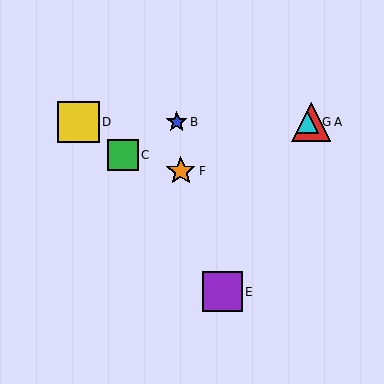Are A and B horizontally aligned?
Yes, both are at y≈122.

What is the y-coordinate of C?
Object C is at y≈155.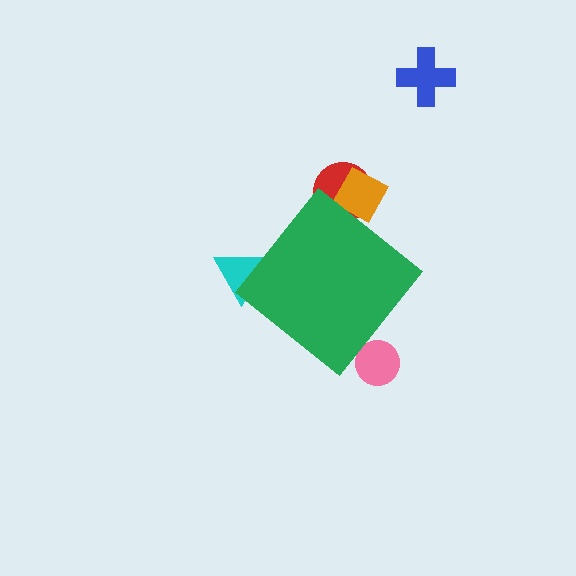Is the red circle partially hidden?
Yes, the red circle is partially hidden behind the green diamond.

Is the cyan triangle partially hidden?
Yes, the cyan triangle is partially hidden behind the green diamond.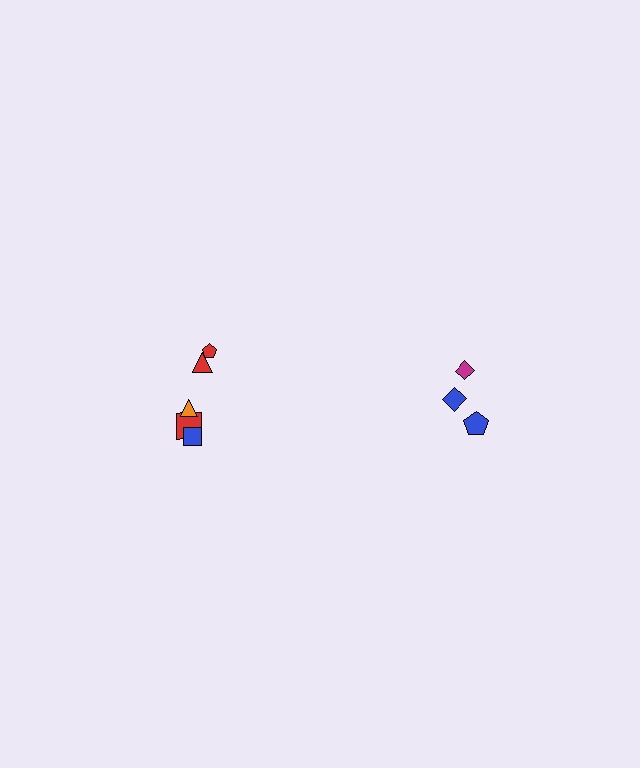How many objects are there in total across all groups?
There are 8 objects.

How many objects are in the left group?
There are 5 objects.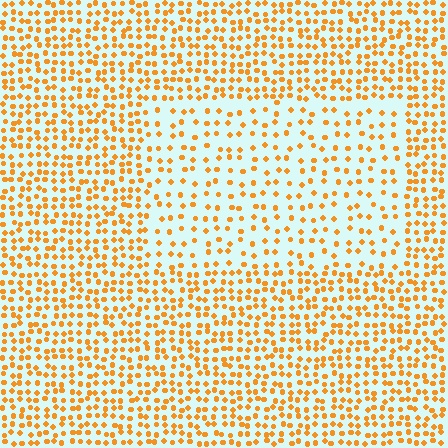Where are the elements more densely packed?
The elements are more densely packed outside the rectangle boundary.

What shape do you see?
I see a rectangle.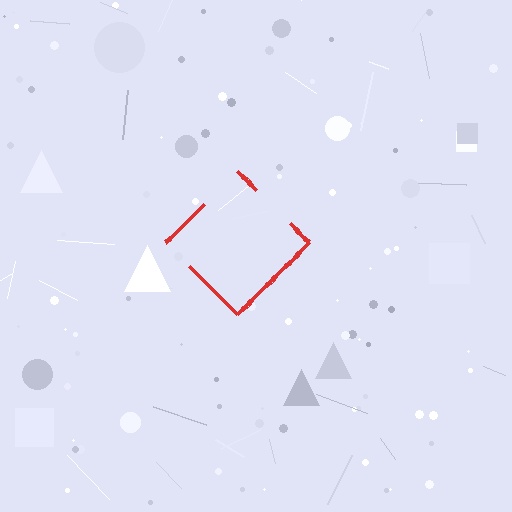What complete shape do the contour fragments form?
The contour fragments form a diamond.